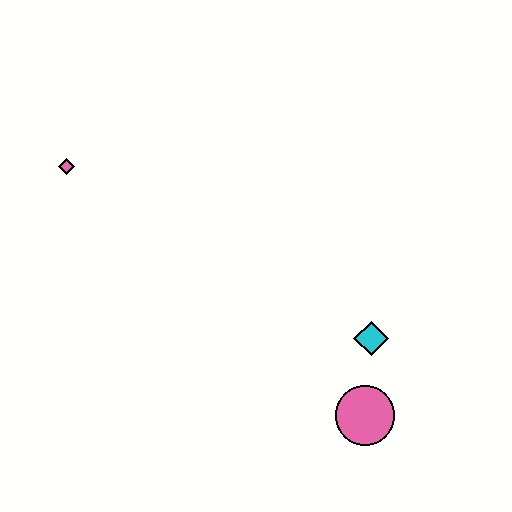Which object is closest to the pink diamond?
The cyan diamond is closest to the pink diamond.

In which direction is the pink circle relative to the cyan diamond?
The pink circle is below the cyan diamond.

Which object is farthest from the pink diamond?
The pink circle is farthest from the pink diamond.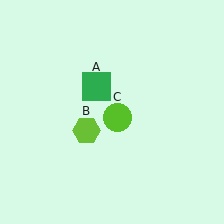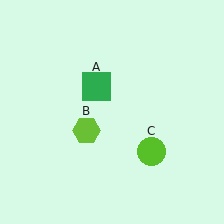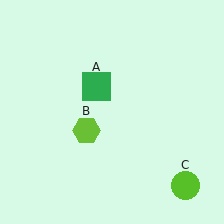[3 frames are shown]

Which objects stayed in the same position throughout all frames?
Green square (object A) and lime hexagon (object B) remained stationary.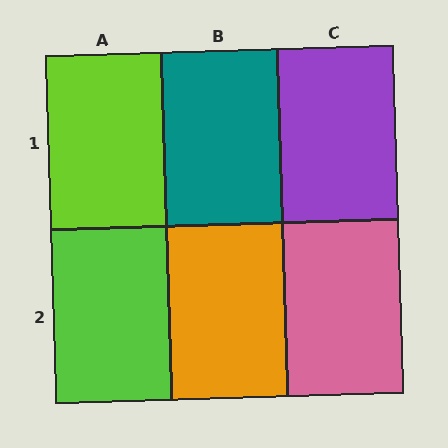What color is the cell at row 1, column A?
Lime.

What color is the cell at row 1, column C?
Purple.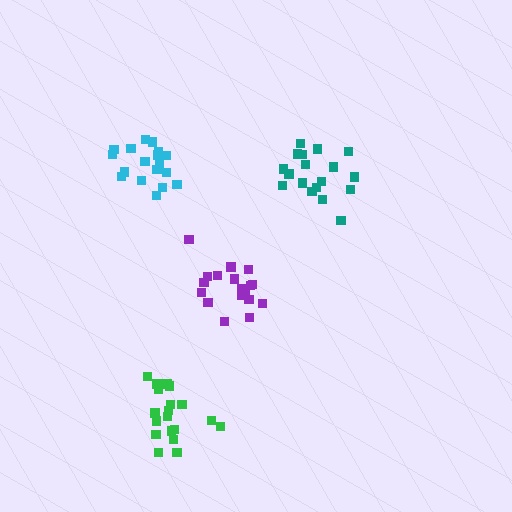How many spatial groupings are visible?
There are 4 spatial groupings.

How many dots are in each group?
Group 1: 18 dots, Group 2: 19 dots, Group 3: 18 dots, Group 4: 18 dots (73 total).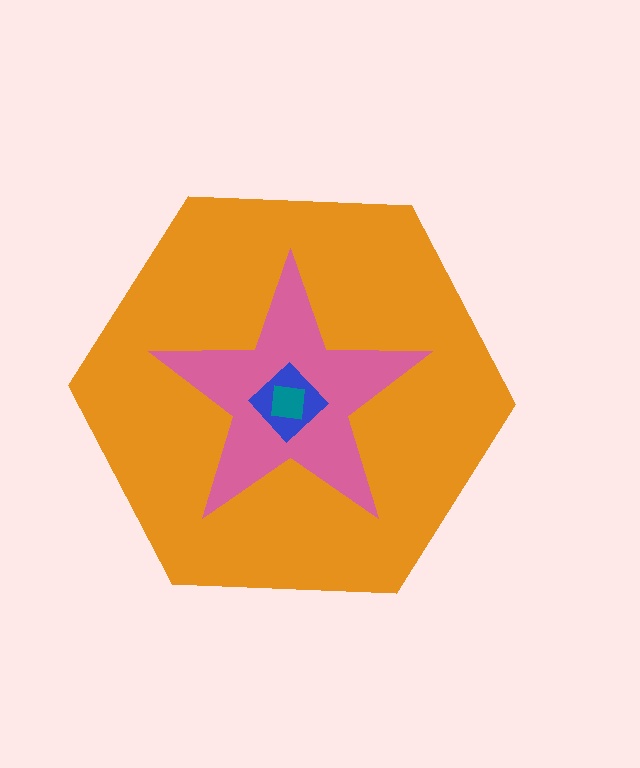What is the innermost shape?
The teal square.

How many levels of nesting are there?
4.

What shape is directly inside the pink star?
The blue diamond.